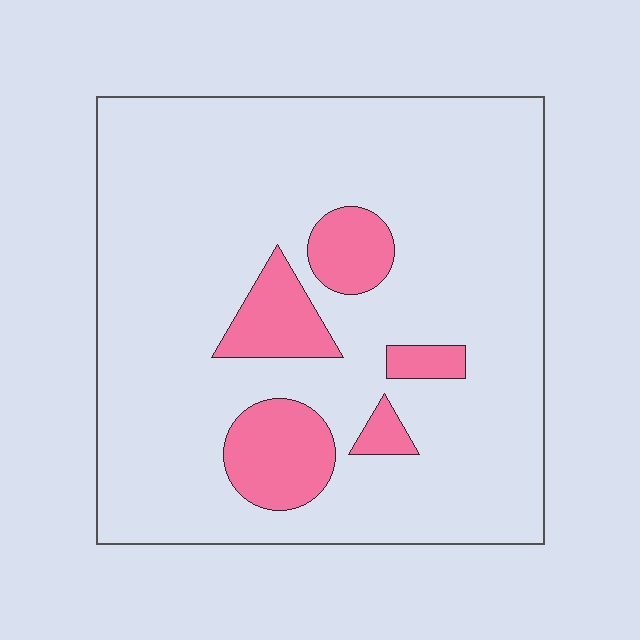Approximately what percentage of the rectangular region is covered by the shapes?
Approximately 15%.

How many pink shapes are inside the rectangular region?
5.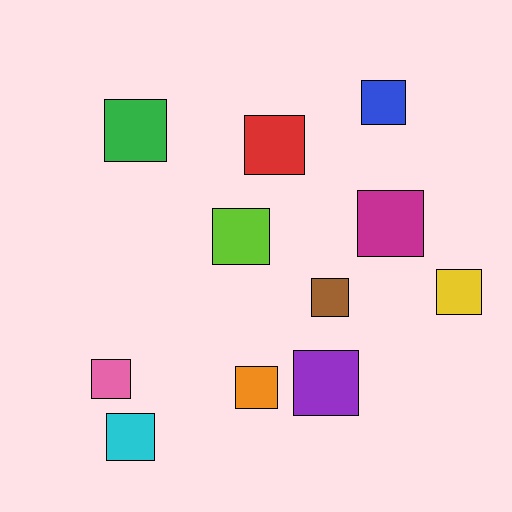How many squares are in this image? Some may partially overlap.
There are 11 squares.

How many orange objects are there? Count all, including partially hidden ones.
There is 1 orange object.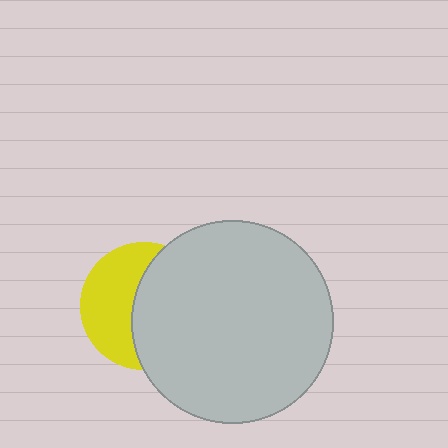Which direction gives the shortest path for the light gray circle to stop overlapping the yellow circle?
Moving right gives the shortest separation.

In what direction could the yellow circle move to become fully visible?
The yellow circle could move left. That would shift it out from behind the light gray circle entirely.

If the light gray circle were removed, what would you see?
You would see the complete yellow circle.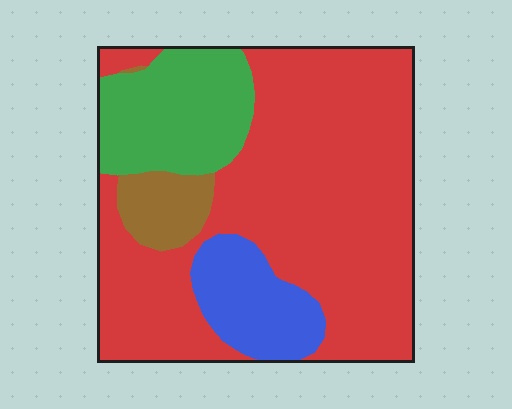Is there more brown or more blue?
Blue.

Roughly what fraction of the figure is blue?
Blue covers roughly 10% of the figure.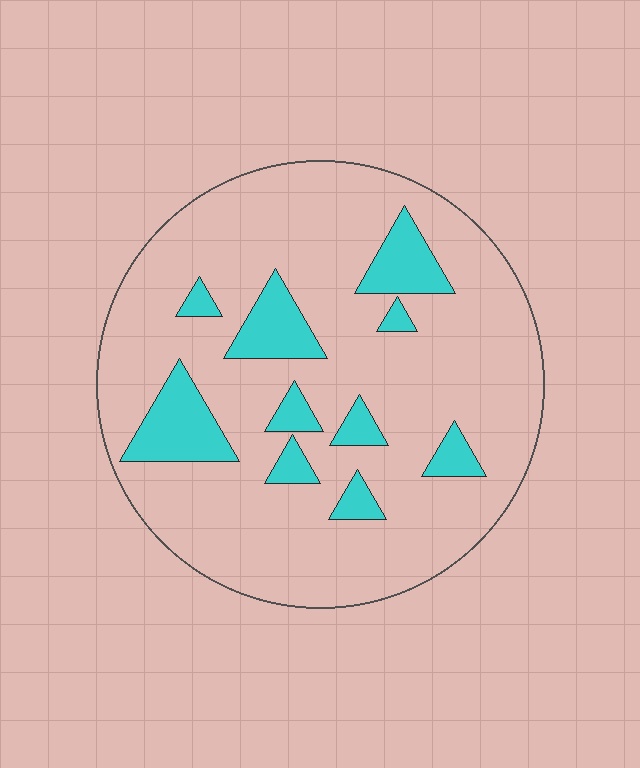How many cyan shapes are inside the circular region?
10.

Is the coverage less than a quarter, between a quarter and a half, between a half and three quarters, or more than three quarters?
Less than a quarter.